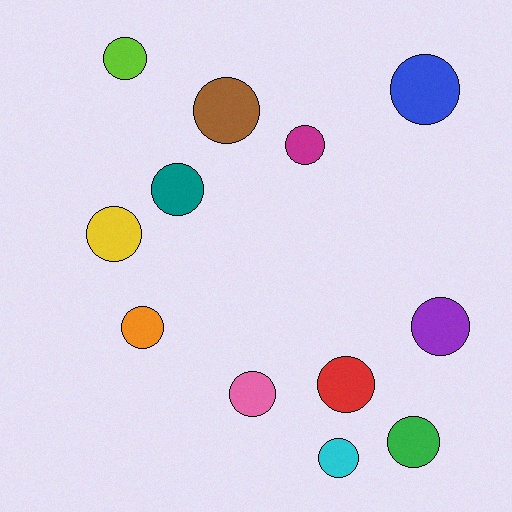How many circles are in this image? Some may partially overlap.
There are 12 circles.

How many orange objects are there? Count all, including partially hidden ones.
There is 1 orange object.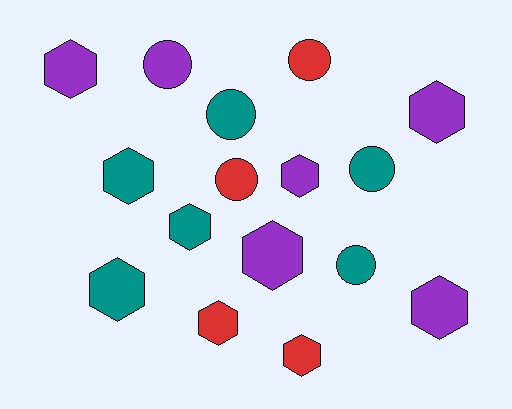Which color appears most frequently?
Purple, with 6 objects.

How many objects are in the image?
There are 16 objects.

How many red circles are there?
There are 2 red circles.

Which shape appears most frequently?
Hexagon, with 10 objects.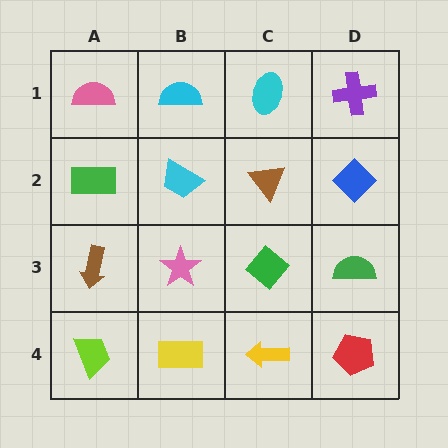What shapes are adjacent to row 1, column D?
A blue diamond (row 2, column D), a cyan ellipse (row 1, column C).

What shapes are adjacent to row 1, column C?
A brown triangle (row 2, column C), a cyan semicircle (row 1, column B), a purple cross (row 1, column D).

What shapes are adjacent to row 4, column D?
A green semicircle (row 3, column D), a yellow arrow (row 4, column C).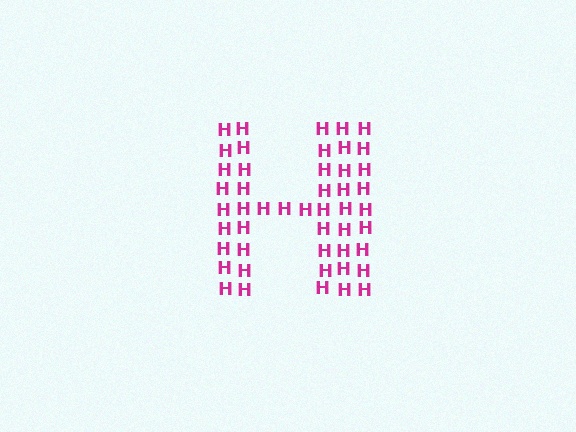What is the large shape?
The large shape is the letter H.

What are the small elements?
The small elements are letter H's.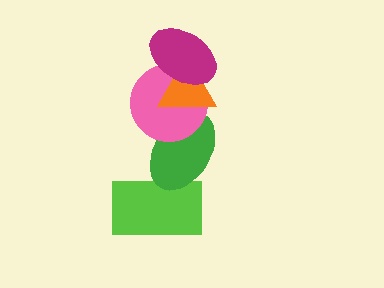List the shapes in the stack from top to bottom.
From top to bottom: the magenta ellipse, the orange triangle, the pink circle, the green ellipse, the lime rectangle.